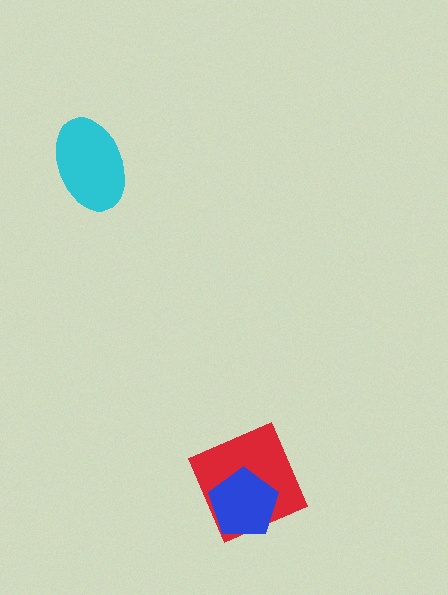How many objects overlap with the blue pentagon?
1 object overlaps with the blue pentagon.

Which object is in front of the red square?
The blue pentagon is in front of the red square.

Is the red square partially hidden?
Yes, it is partially covered by another shape.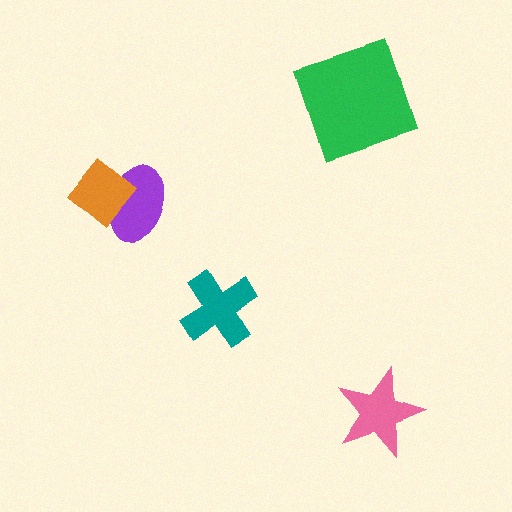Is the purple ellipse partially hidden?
Yes, it is partially covered by another shape.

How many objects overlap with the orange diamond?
1 object overlaps with the orange diamond.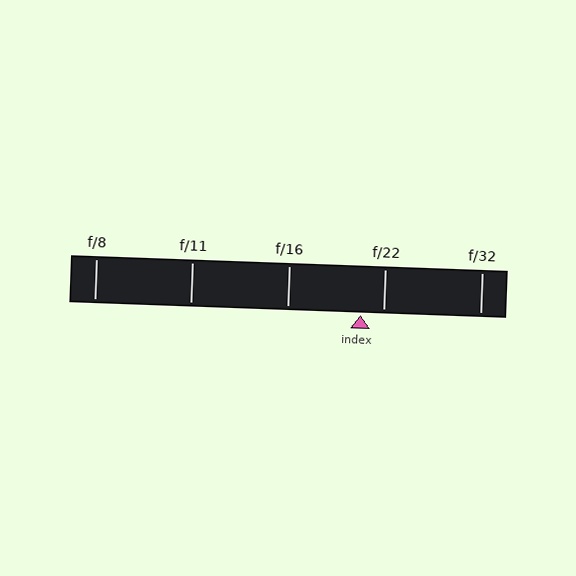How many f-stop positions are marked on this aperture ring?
There are 5 f-stop positions marked.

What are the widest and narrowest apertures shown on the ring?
The widest aperture shown is f/8 and the narrowest is f/32.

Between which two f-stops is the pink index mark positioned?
The index mark is between f/16 and f/22.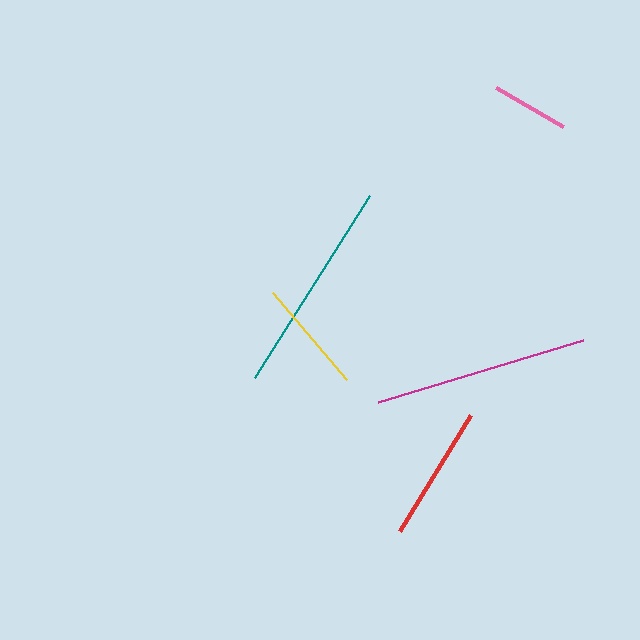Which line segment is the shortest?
The pink line is the shortest at approximately 78 pixels.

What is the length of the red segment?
The red segment is approximately 136 pixels long.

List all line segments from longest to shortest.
From longest to shortest: teal, magenta, red, yellow, pink.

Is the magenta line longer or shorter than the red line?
The magenta line is longer than the red line.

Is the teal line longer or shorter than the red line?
The teal line is longer than the red line.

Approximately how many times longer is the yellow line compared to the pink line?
The yellow line is approximately 1.5 times the length of the pink line.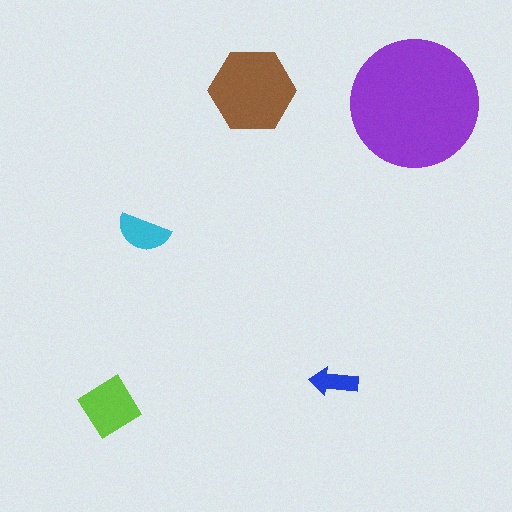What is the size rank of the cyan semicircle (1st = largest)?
4th.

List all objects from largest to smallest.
The purple circle, the brown hexagon, the lime diamond, the cyan semicircle, the blue arrow.